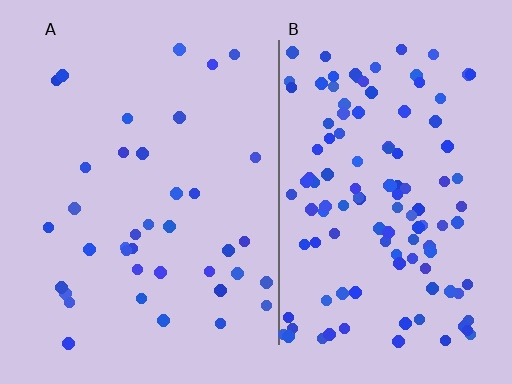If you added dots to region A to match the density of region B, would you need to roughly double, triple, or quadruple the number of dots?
Approximately triple.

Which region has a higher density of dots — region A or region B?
B (the right).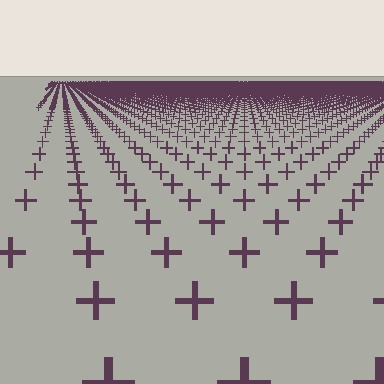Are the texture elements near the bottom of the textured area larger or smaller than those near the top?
Larger. Near the bottom, elements are closer to the viewer and appear at a bigger on-screen size.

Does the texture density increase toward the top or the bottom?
Density increases toward the top.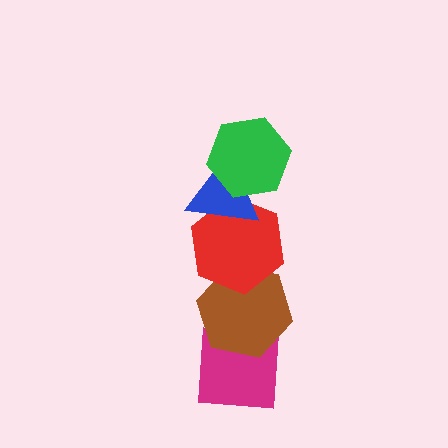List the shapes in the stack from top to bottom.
From top to bottom: the green hexagon, the blue triangle, the red hexagon, the brown hexagon, the magenta square.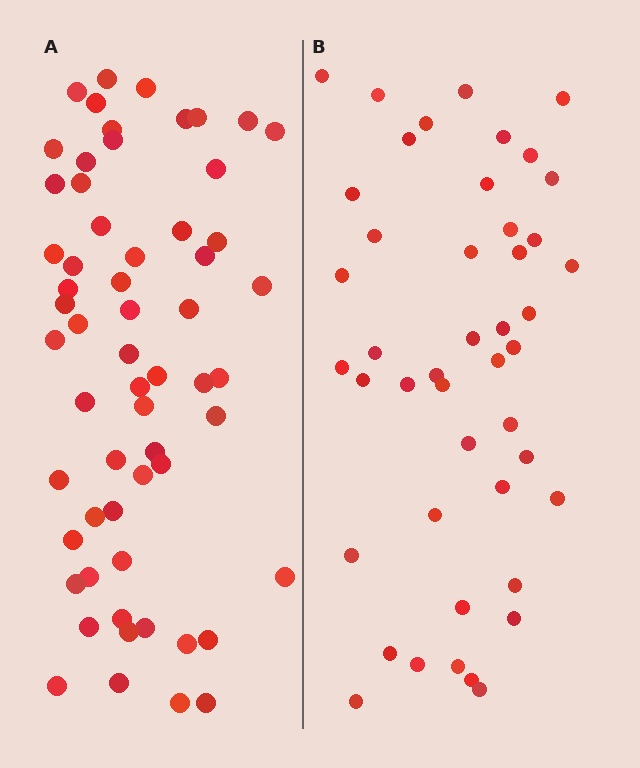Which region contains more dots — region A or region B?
Region A (the left region) has more dots.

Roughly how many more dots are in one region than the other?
Region A has approximately 15 more dots than region B.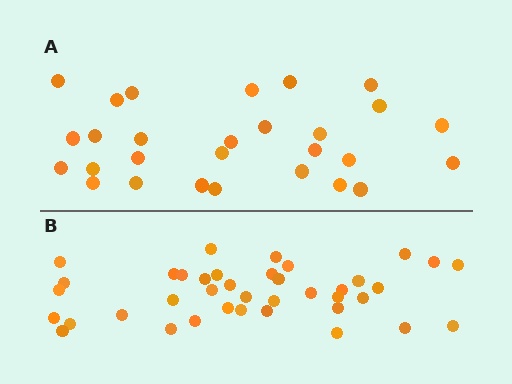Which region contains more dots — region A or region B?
Region B (the bottom region) has more dots.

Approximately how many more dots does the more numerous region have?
Region B has roughly 12 or so more dots than region A.